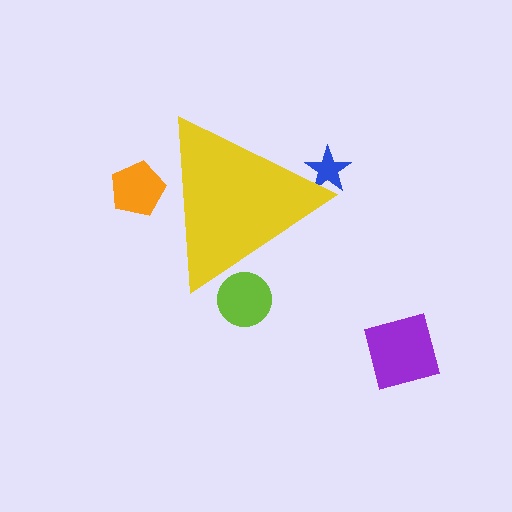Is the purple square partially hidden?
No, the purple square is fully visible.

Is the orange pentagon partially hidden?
Yes, the orange pentagon is partially hidden behind the yellow triangle.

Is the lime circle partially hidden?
Yes, the lime circle is partially hidden behind the yellow triangle.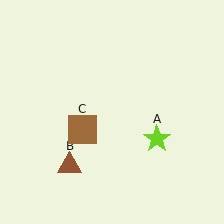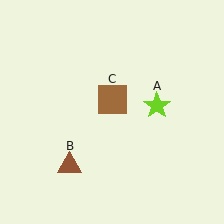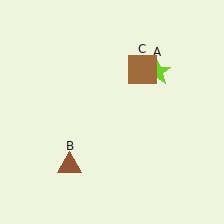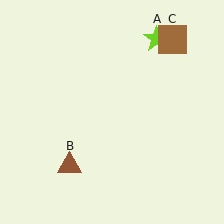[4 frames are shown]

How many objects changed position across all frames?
2 objects changed position: lime star (object A), brown square (object C).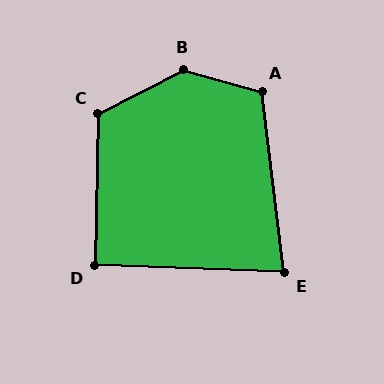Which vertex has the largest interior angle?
B, at approximately 137 degrees.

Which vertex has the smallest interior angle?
E, at approximately 81 degrees.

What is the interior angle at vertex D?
Approximately 90 degrees (approximately right).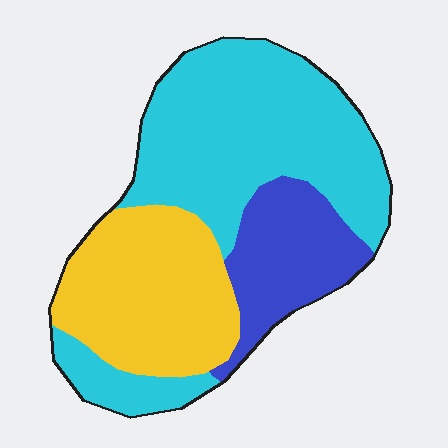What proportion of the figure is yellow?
Yellow covers around 30% of the figure.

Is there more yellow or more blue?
Yellow.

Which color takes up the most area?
Cyan, at roughly 50%.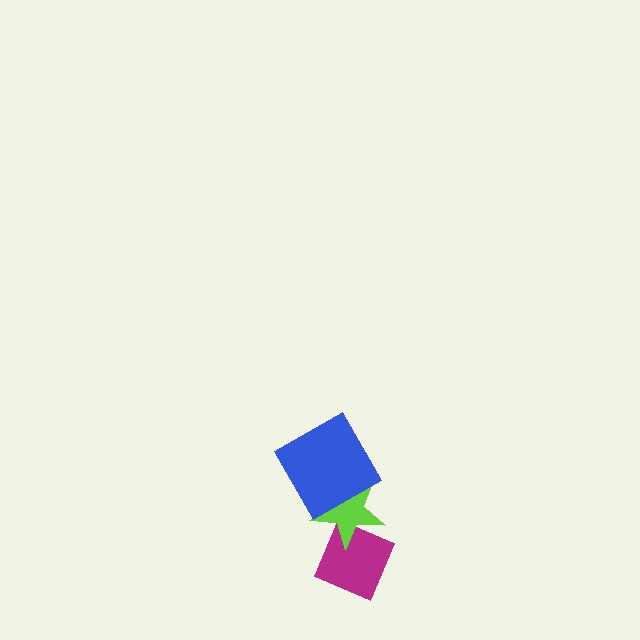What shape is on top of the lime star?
The blue square is on top of the lime star.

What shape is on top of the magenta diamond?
The lime star is on top of the magenta diamond.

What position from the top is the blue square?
The blue square is 1st from the top.